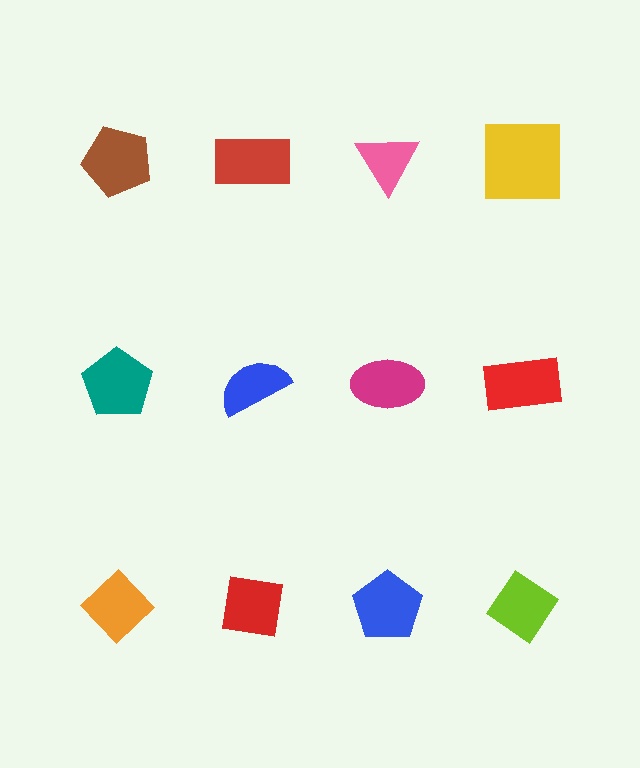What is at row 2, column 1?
A teal pentagon.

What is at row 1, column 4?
A yellow square.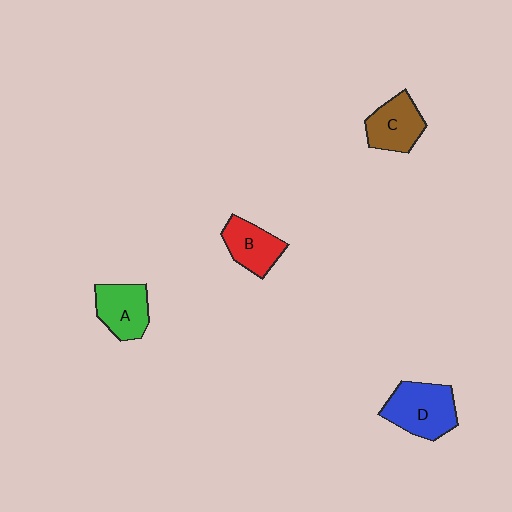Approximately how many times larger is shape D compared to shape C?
Approximately 1.3 times.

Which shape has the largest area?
Shape D (blue).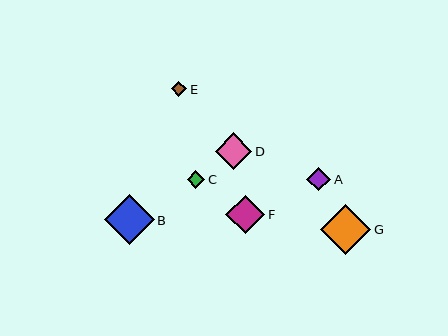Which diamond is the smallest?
Diamond E is the smallest with a size of approximately 16 pixels.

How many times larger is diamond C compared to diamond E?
Diamond C is approximately 1.1 times the size of diamond E.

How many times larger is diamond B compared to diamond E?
Diamond B is approximately 3.1 times the size of diamond E.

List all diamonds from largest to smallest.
From largest to smallest: G, B, F, D, A, C, E.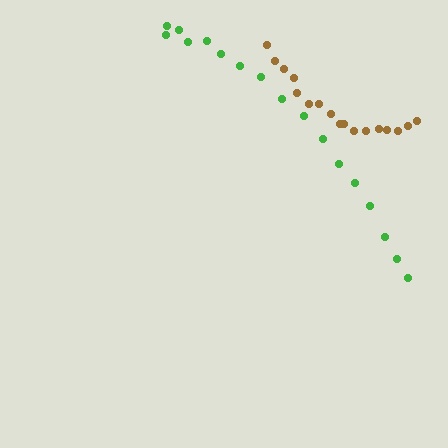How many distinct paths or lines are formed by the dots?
There are 2 distinct paths.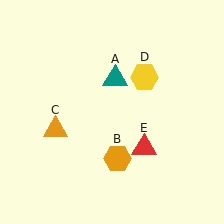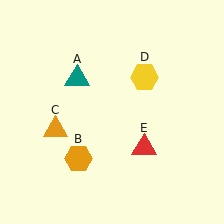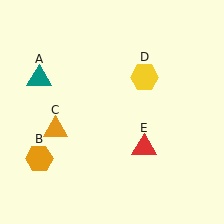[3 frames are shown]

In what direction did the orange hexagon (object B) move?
The orange hexagon (object B) moved left.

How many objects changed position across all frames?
2 objects changed position: teal triangle (object A), orange hexagon (object B).